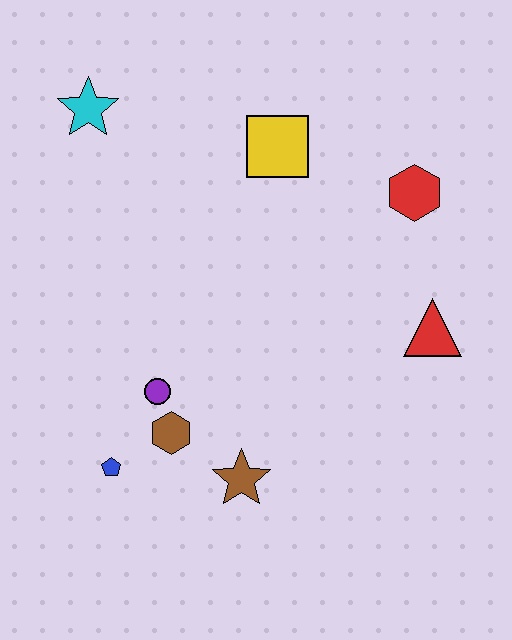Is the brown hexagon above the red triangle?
No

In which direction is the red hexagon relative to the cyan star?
The red hexagon is to the right of the cyan star.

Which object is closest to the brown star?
The brown hexagon is closest to the brown star.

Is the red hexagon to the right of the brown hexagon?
Yes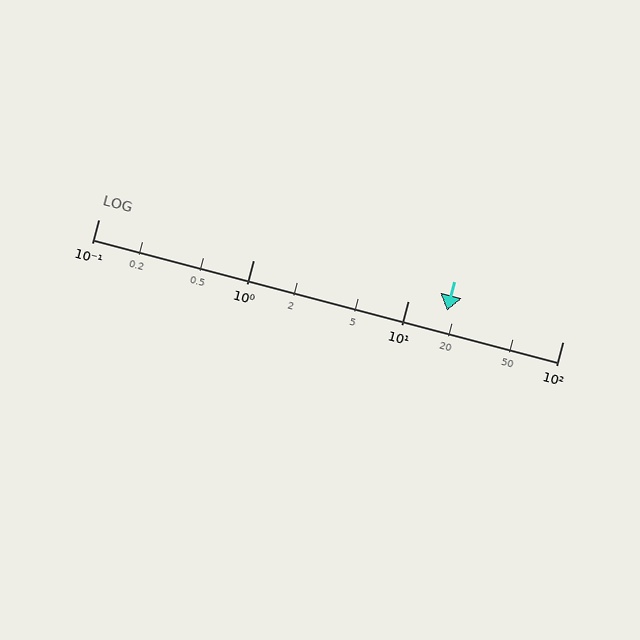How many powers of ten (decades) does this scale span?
The scale spans 3 decades, from 0.1 to 100.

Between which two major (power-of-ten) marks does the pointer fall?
The pointer is between 10 and 100.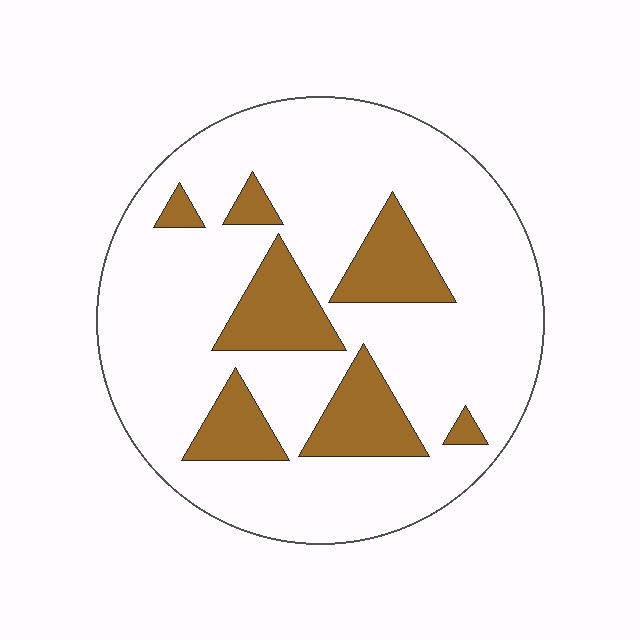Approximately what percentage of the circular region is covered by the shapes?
Approximately 20%.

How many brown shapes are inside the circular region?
7.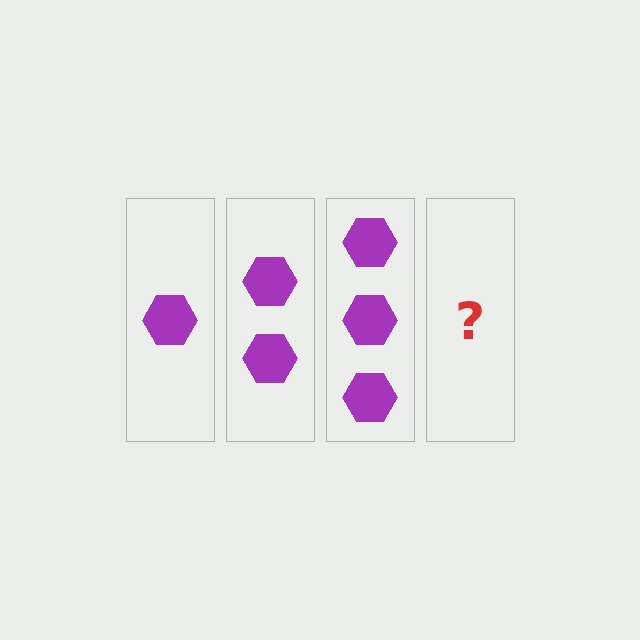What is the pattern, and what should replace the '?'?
The pattern is that each step adds one more hexagon. The '?' should be 4 hexagons.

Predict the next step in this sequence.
The next step is 4 hexagons.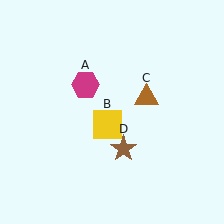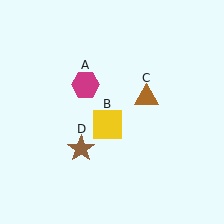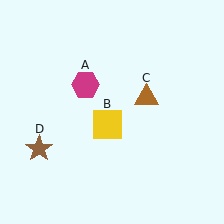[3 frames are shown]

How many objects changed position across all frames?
1 object changed position: brown star (object D).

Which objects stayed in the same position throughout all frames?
Magenta hexagon (object A) and yellow square (object B) and brown triangle (object C) remained stationary.